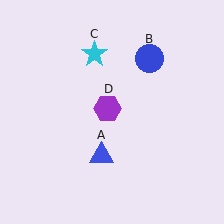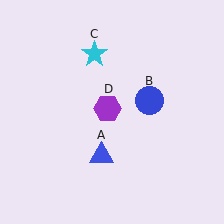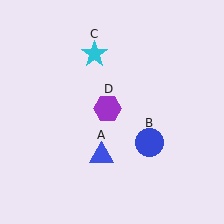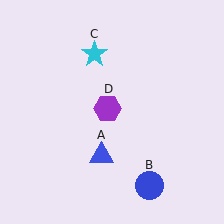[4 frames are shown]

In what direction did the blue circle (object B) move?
The blue circle (object B) moved down.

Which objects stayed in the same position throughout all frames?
Blue triangle (object A) and cyan star (object C) and purple hexagon (object D) remained stationary.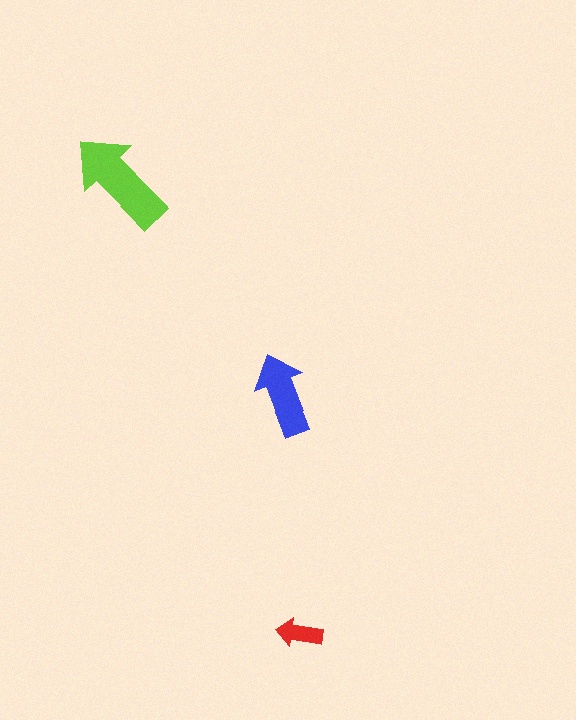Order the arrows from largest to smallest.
the lime one, the blue one, the red one.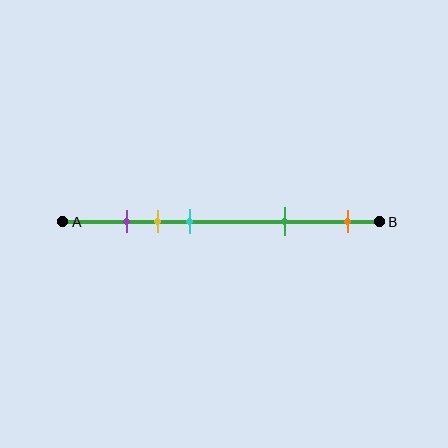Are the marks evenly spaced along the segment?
No, the marks are not evenly spaced.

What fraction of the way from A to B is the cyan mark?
The cyan mark is approximately 40% (0.4) of the way from A to B.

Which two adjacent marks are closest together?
The purple and yellow marks are the closest adjacent pair.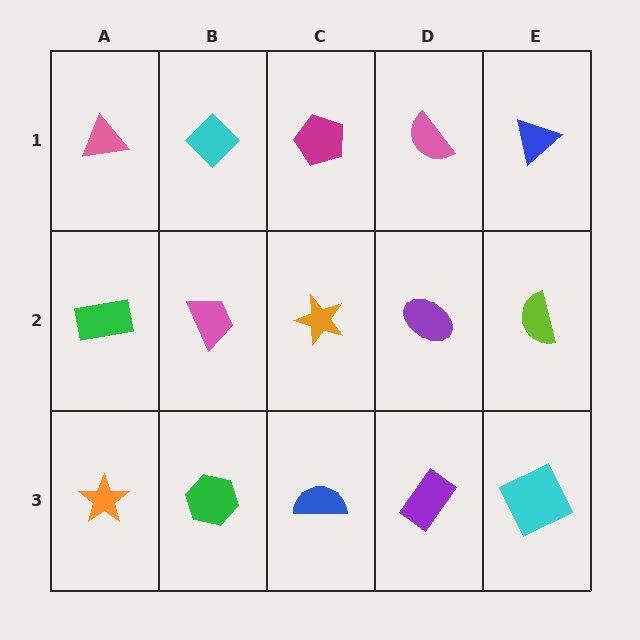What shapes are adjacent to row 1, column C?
An orange star (row 2, column C), a cyan diamond (row 1, column B), a pink semicircle (row 1, column D).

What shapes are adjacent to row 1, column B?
A pink trapezoid (row 2, column B), a pink triangle (row 1, column A), a magenta pentagon (row 1, column C).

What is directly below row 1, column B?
A pink trapezoid.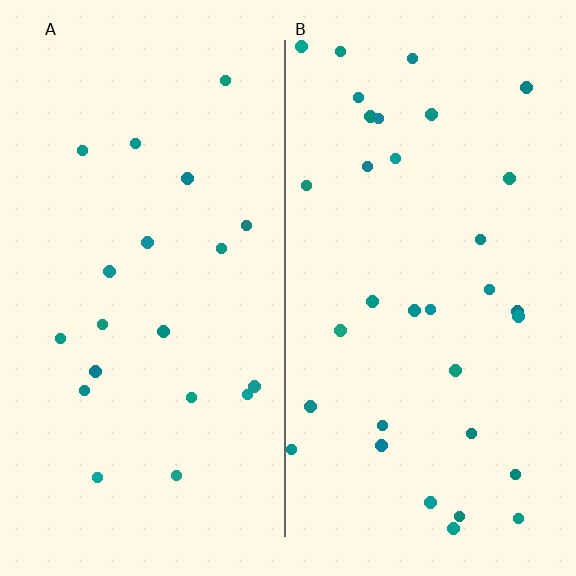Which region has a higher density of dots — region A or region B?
B (the right).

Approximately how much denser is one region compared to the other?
Approximately 1.7× — region B over region A.